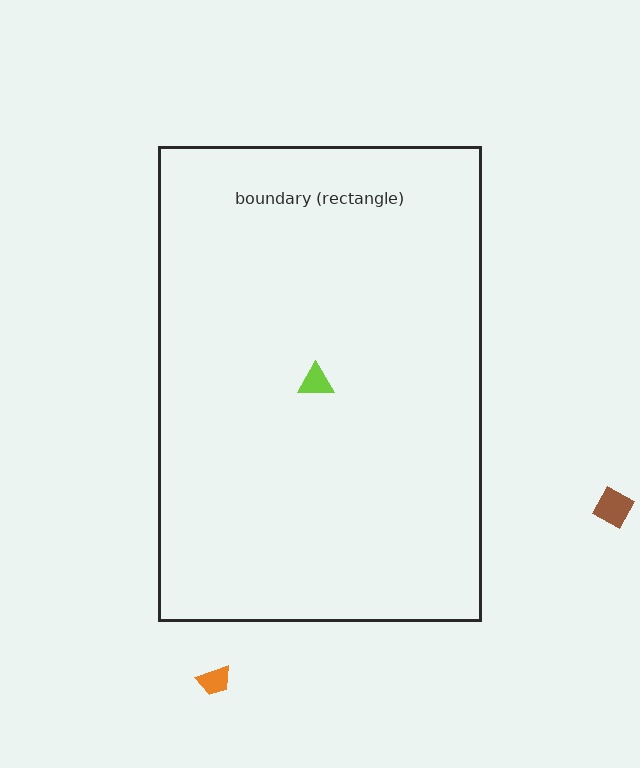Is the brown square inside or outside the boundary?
Outside.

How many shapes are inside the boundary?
1 inside, 2 outside.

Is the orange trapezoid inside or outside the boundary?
Outside.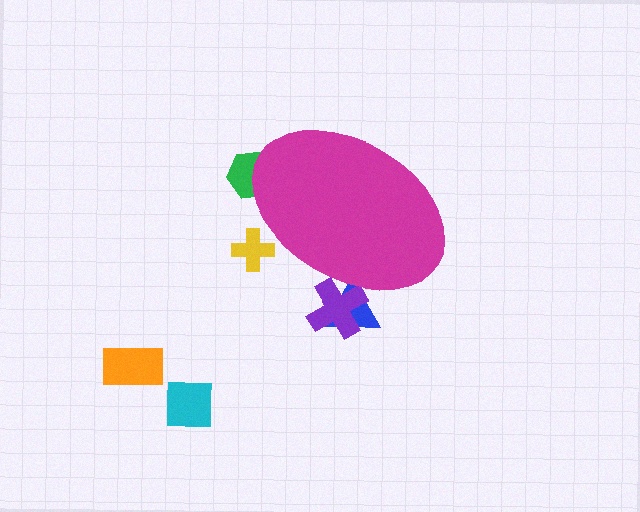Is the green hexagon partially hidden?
Yes, the green hexagon is partially hidden behind the magenta ellipse.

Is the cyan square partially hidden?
No, the cyan square is fully visible.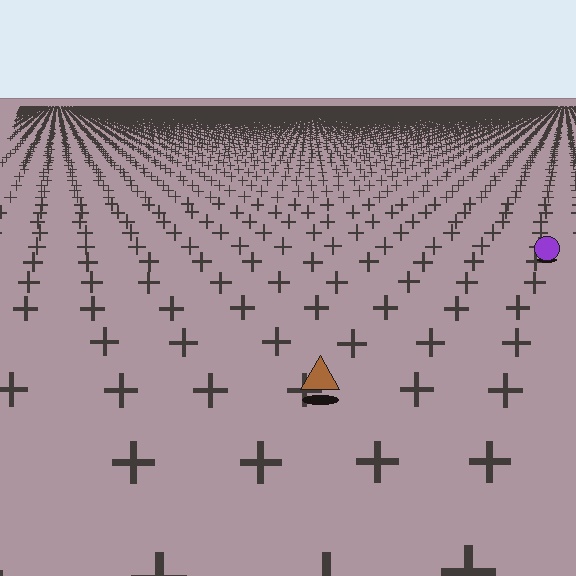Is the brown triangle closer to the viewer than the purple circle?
Yes. The brown triangle is closer — you can tell from the texture gradient: the ground texture is coarser near it.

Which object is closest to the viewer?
The brown triangle is closest. The texture marks near it are larger and more spread out.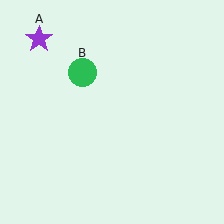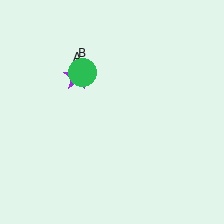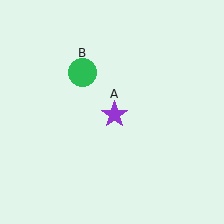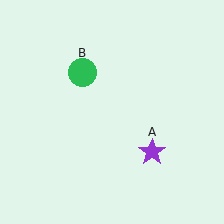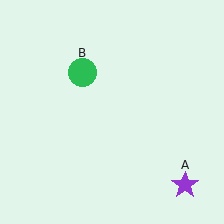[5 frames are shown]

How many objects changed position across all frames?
1 object changed position: purple star (object A).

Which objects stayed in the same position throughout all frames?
Green circle (object B) remained stationary.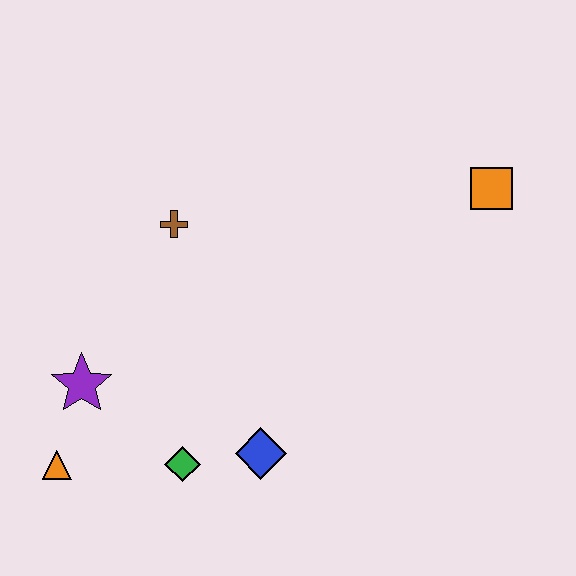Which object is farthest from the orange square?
The orange triangle is farthest from the orange square.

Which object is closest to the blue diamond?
The green diamond is closest to the blue diamond.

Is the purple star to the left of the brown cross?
Yes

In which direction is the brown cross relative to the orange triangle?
The brown cross is above the orange triangle.